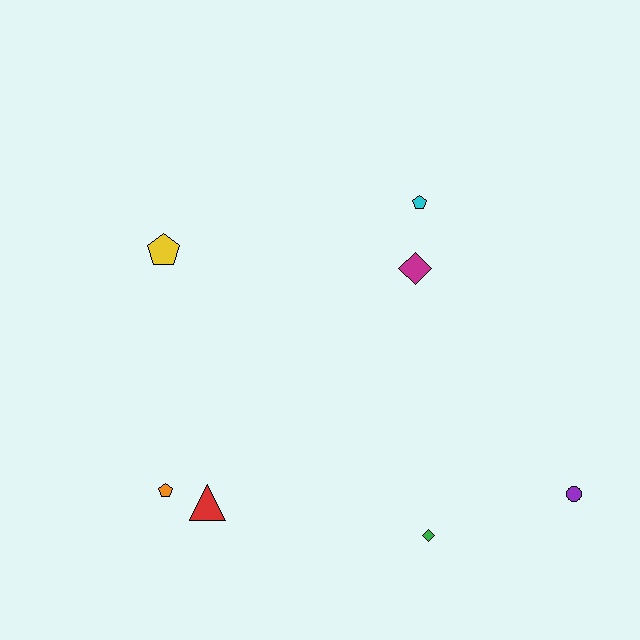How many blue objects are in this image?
There are no blue objects.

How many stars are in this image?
There are no stars.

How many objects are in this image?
There are 7 objects.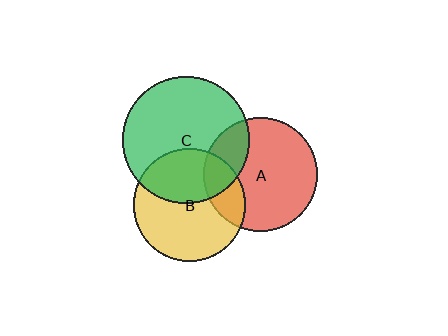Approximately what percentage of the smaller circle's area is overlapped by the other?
Approximately 20%.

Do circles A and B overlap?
Yes.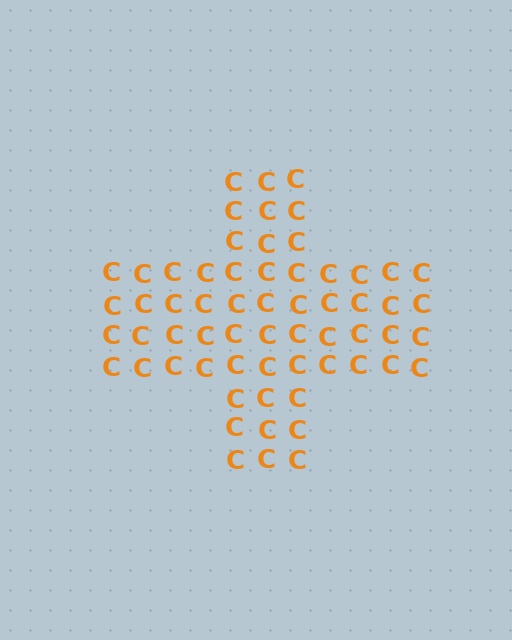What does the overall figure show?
The overall figure shows a cross.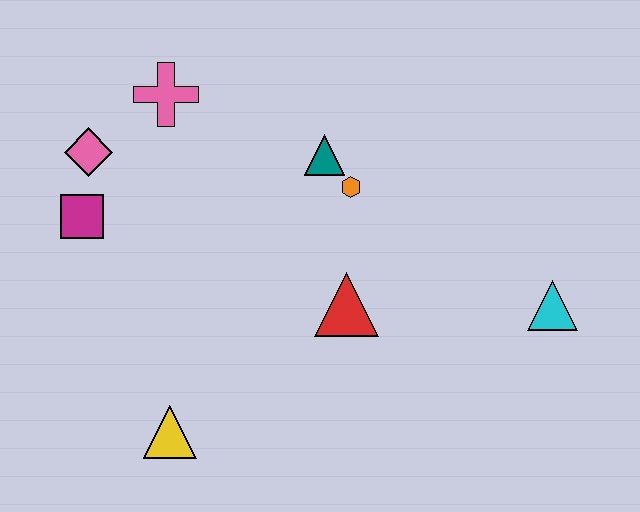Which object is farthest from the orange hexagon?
The yellow triangle is farthest from the orange hexagon.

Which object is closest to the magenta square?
The pink diamond is closest to the magenta square.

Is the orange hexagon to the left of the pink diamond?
No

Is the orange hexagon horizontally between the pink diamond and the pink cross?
No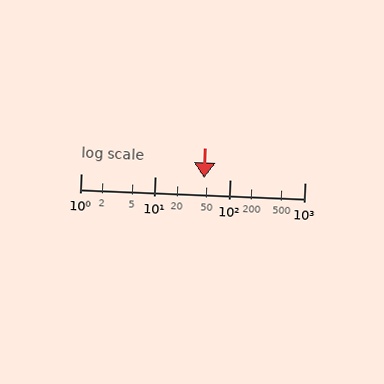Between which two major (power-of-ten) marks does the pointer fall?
The pointer is between 10 and 100.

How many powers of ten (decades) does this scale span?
The scale spans 3 decades, from 1 to 1000.